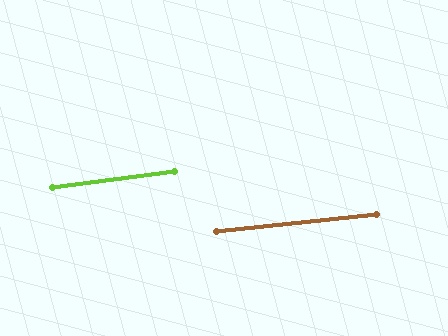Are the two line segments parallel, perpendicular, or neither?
Parallel — their directions differ by only 1.1°.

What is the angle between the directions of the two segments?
Approximately 1 degree.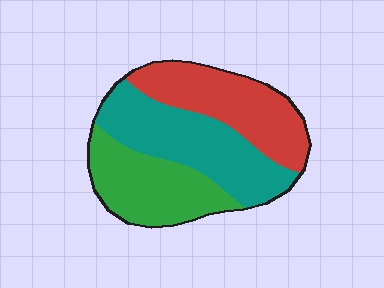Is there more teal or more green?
Teal.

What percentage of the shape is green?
Green covers around 30% of the shape.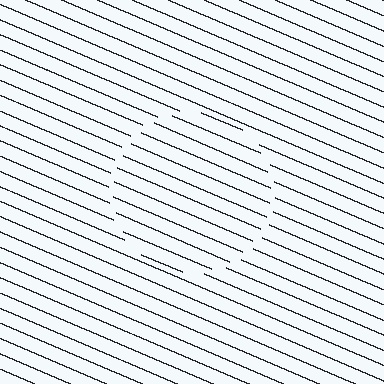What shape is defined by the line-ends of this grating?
An illusory circle. The interior of the shape contains the same grating, shifted by half a period — the contour is defined by the phase discontinuity where line-ends from the inner and outer gratings abut.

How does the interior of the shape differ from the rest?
The interior of the shape contains the same grating, shifted by half a period — the contour is defined by the phase discontinuity where line-ends from the inner and outer gratings abut.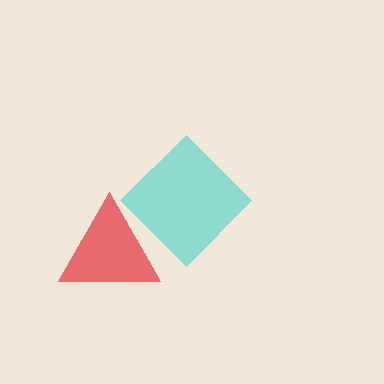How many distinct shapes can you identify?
There are 2 distinct shapes: a red triangle, a cyan diamond.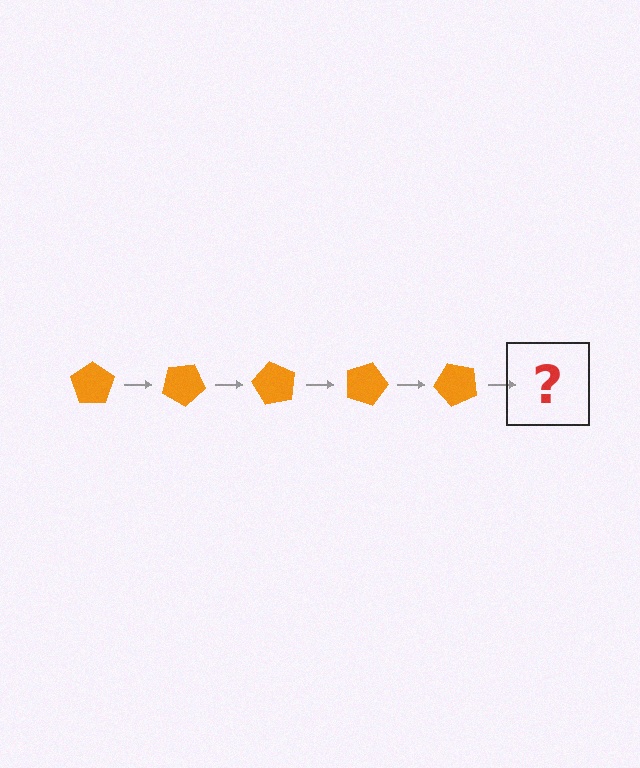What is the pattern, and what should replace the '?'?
The pattern is that the pentagon rotates 30 degrees each step. The '?' should be an orange pentagon rotated 150 degrees.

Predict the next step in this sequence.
The next step is an orange pentagon rotated 150 degrees.